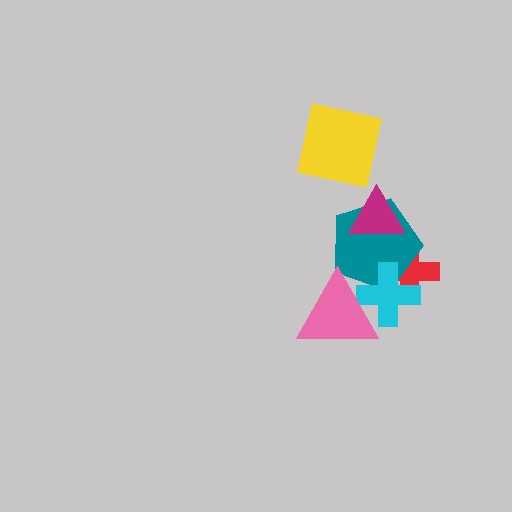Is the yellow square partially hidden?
No, no other shape covers it.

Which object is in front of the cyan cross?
The pink triangle is in front of the cyan cross.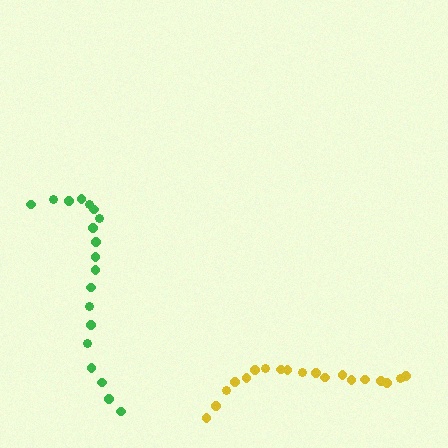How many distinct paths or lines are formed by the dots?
There are 2 distinct paths.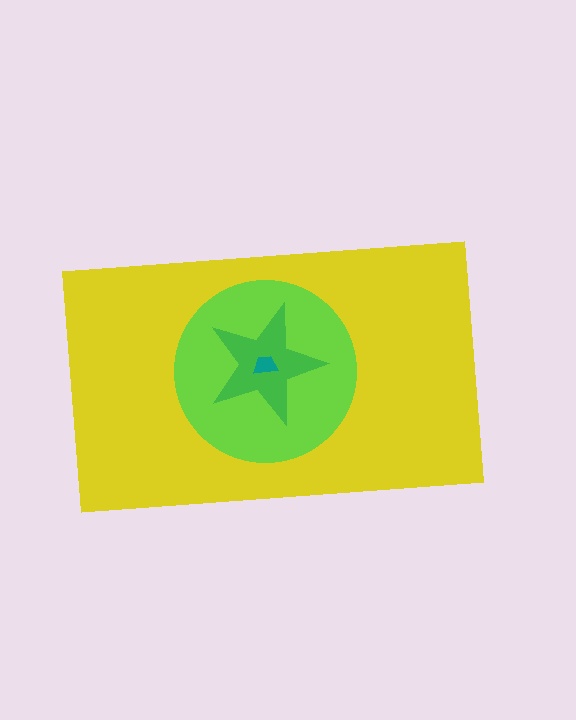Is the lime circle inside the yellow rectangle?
Yes.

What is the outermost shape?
The yellow rectangle.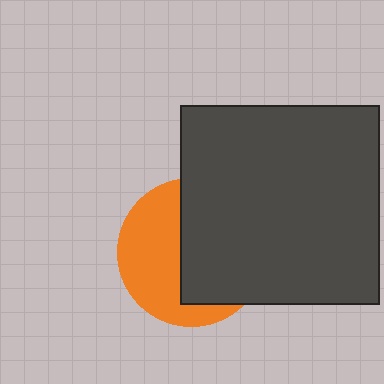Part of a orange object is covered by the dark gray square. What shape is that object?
It is a circle.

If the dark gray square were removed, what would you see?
You would see the complete orange circle.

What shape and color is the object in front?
The object in front is a dark gray square.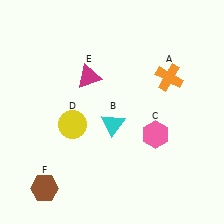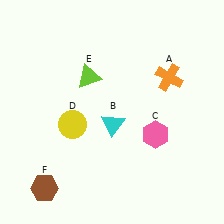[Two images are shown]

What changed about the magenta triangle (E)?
In Image 1, E is magenta. In Image 2, it changed to lime.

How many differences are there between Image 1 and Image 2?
There is 1 difference between the two images.